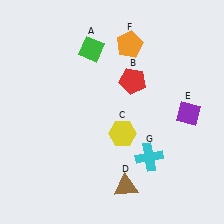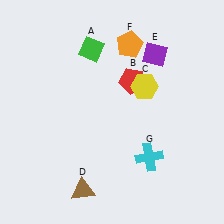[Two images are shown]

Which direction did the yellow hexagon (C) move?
The yellow hexagon (C) moved up.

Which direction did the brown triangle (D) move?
The brown triangle (D) moved left.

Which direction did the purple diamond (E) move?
The purple diamond (E) moved up.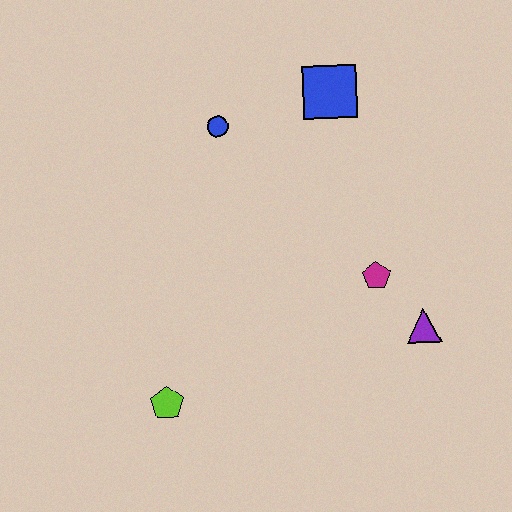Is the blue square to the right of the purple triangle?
No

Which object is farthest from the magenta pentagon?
The lime pentagon is farthest from the magenta pentagon.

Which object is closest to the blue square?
The blue circle is closest to the blue square.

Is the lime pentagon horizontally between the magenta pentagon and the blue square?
No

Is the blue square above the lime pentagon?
Yes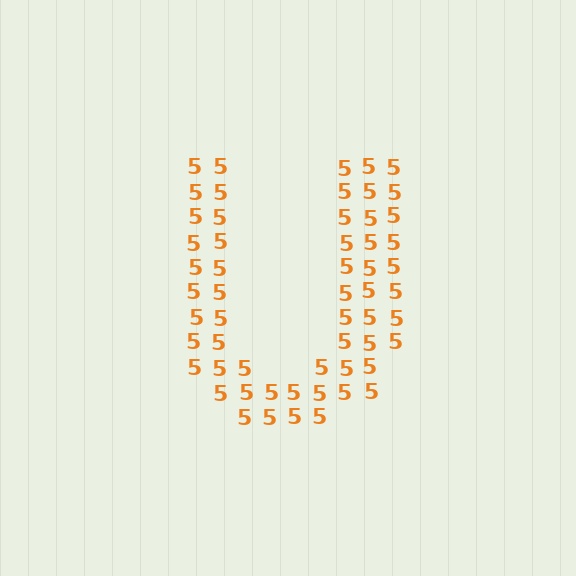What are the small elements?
The small elements are digit 5's.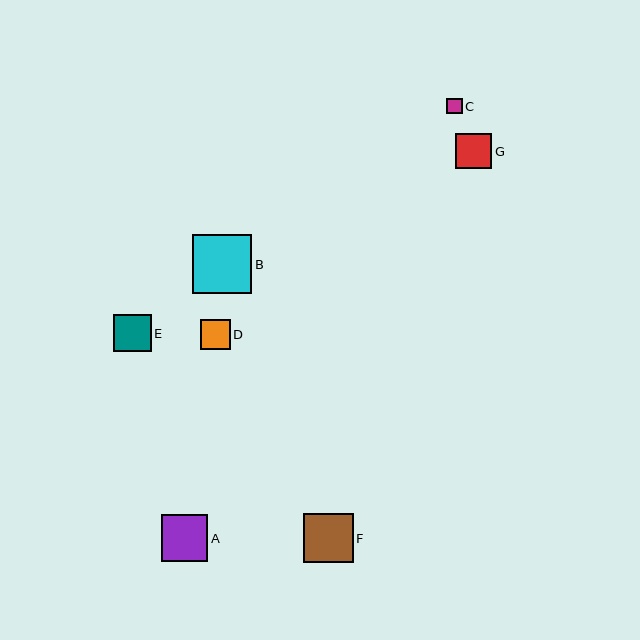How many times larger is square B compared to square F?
Square B is approximately 1.2 times the size of square F.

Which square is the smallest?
Square C is the smallest with a size of approximately 16 pixels.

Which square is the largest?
Square B is the largest with a size of approximately 59 pixels.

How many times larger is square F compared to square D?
Square F is approximately 1.7 times the size of square D.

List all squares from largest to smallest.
From largest to smallest: B, F, A, E, G, D, C.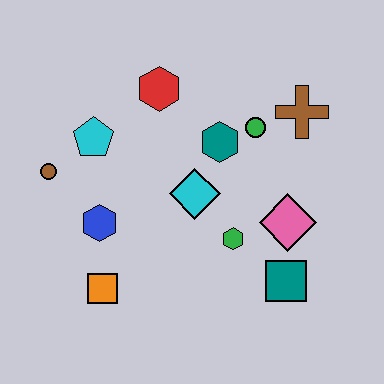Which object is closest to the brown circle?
The cyan pentagon is closest to the brown circle.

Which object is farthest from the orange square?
The brown cross is farthest from the orange square.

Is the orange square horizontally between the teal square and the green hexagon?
No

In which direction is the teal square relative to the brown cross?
The teal square is below the brown cross.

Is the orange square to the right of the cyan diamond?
No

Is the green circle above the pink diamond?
Yes